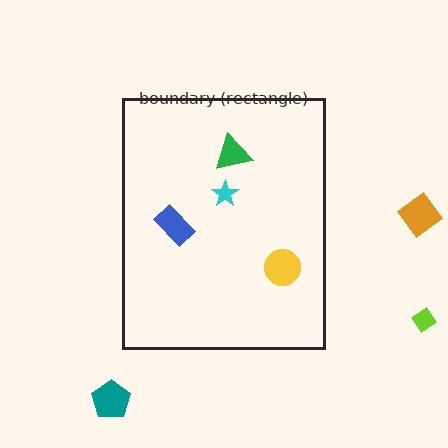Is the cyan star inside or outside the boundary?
Inside.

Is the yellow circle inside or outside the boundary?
Inside.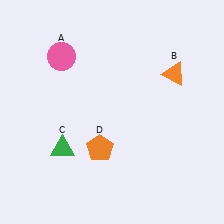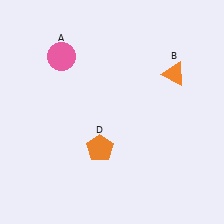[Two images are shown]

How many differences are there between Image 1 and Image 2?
There is 1 difference between the two images.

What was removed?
The green triangle (C) was removed in Image 2.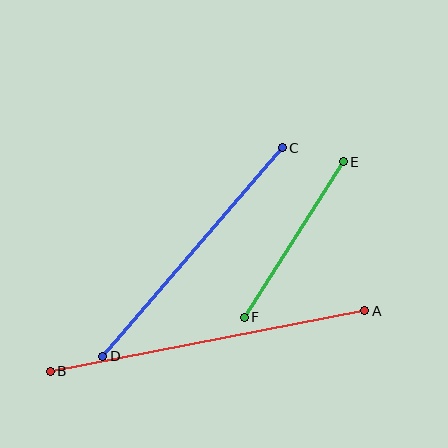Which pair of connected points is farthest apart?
Points A and B are farthest apart.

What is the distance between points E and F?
The distance is approximately 184 pixels.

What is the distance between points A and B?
The distance is approximately 320 pixels.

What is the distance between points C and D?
The distance is approximately 275 pixels.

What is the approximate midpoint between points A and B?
The midpoint is at approximately (207, 341) pixels.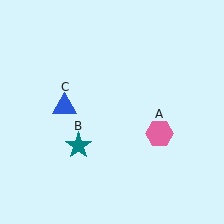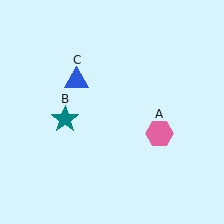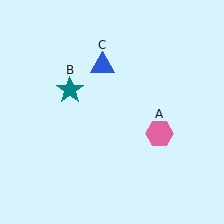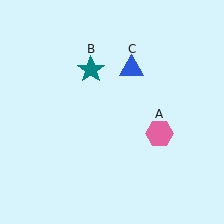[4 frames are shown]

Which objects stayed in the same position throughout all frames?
Pink hexagon (object A) remained stationary.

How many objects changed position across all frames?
2 objects changed position: teal star (object B), blue triangle (object C).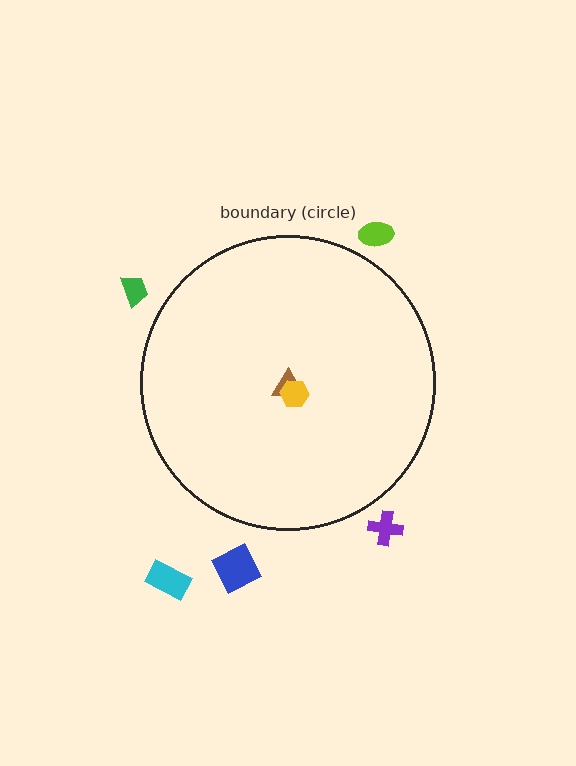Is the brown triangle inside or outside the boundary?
Inside.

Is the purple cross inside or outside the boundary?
Outside.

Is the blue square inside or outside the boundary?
Outside.